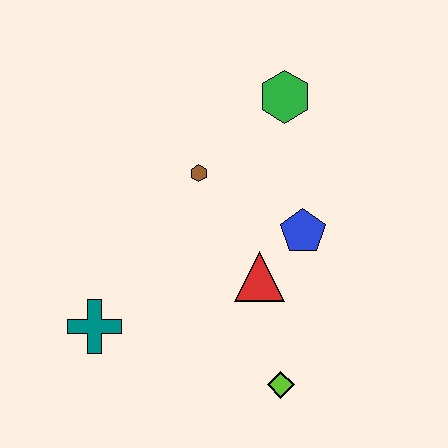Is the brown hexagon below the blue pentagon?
No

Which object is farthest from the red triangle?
The green hexagon is farthest from the red triangle.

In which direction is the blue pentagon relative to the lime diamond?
The blue pentagon is above the lime diamond.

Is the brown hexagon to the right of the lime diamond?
No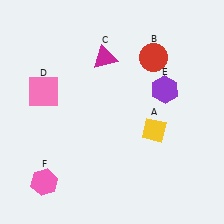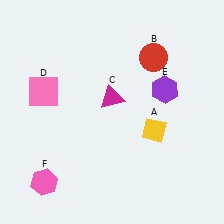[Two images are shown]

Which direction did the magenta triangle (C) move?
The magenta triangle (C) moved down.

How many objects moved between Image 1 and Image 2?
1 object moved between the two images.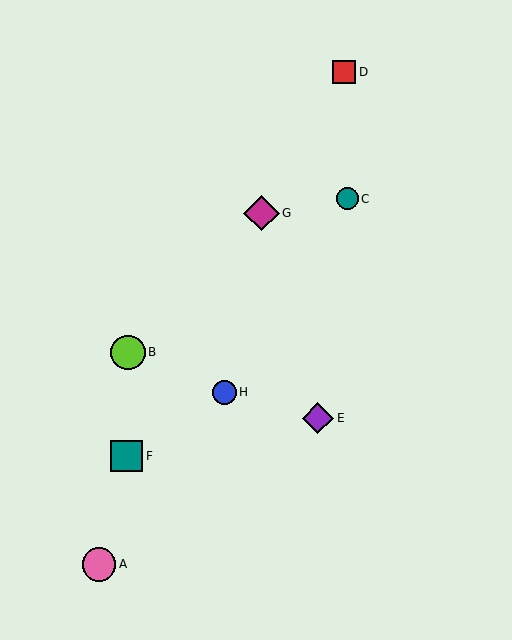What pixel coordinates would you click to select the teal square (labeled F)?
Click at (127, 456) to select the teal square F.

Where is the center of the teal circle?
The center of the teal circle is at (347, 199).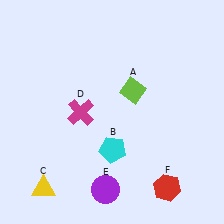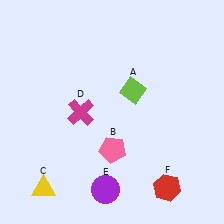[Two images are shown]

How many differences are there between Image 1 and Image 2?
There is 1 difference between the two images.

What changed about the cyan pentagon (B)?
In Image 1, B is cyan. In Image 2, it changed to pink.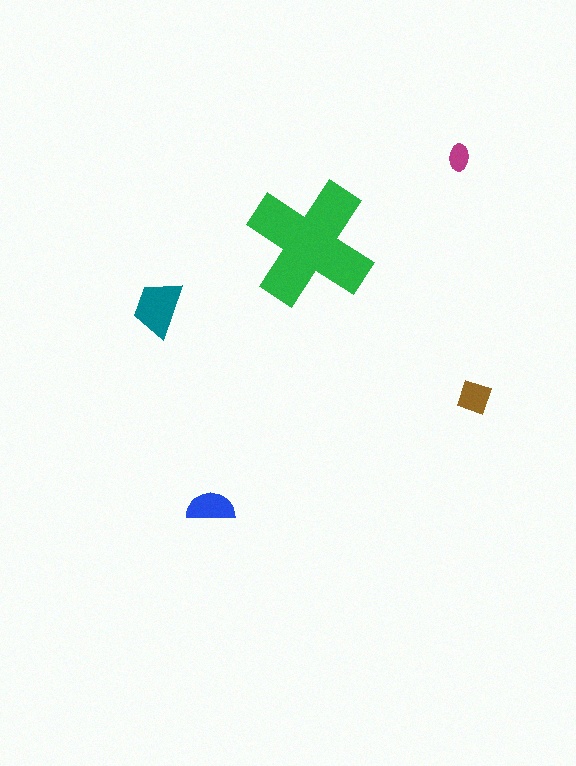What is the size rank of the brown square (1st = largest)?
4th.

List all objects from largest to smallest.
The green cross, the teal trapezoid, the blue semicircle, the brown square, the magenta ellipse.